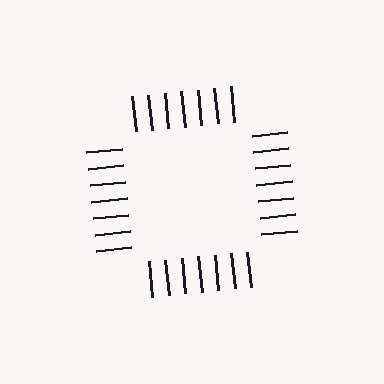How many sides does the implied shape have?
4 sides — the line-ends trace a square.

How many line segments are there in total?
28 — 7 along each of the 4 edges.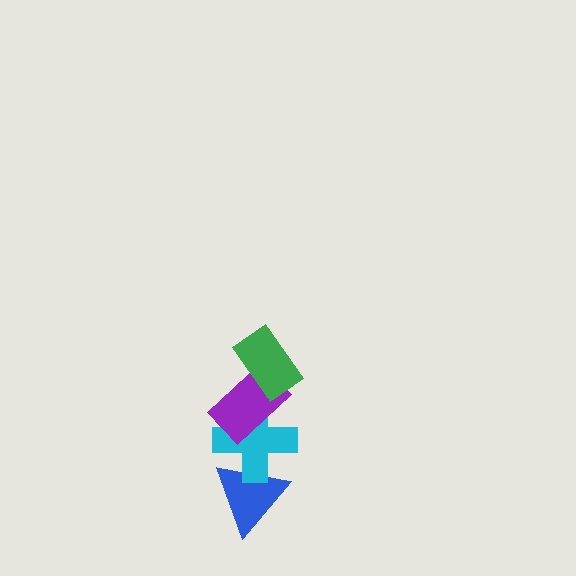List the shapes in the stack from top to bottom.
From top to bottom: the green rectangle, the purple rectangle, the cyan cross, the blue triangle.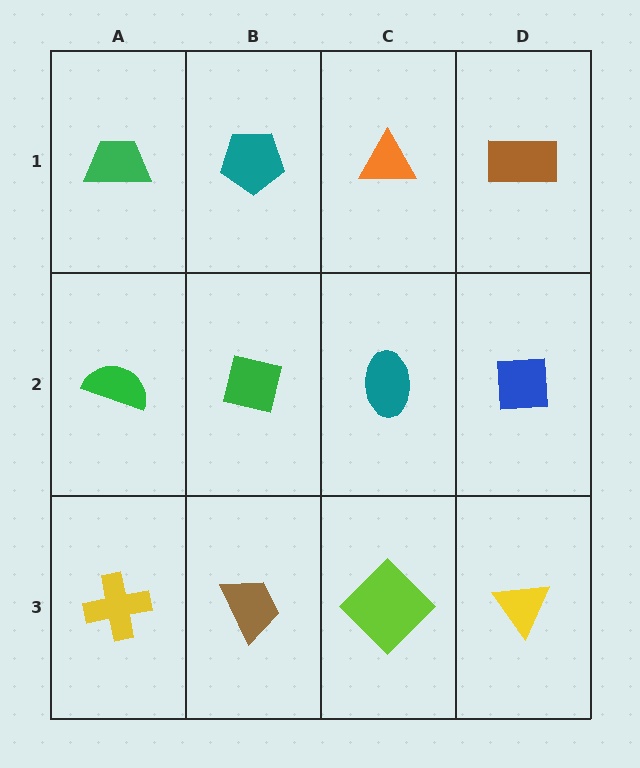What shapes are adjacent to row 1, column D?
A blue square (row 2, column D), an orange triangle (row 1, column C).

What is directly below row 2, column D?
A yellow triangle.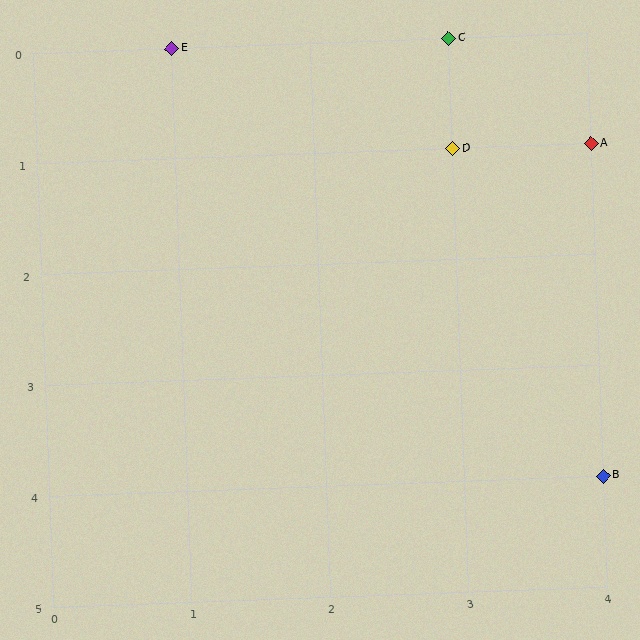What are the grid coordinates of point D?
Point D is at grid coordinates (3, 1).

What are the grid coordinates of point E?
Point E is at grid coordinates (1, 0).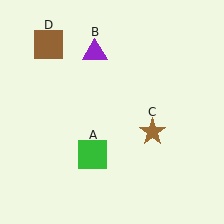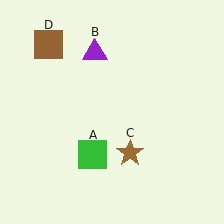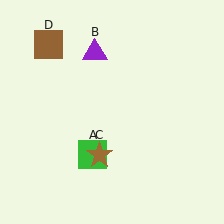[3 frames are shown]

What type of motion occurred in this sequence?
The brown star (object C) rotated clockwise around the center of the scene.